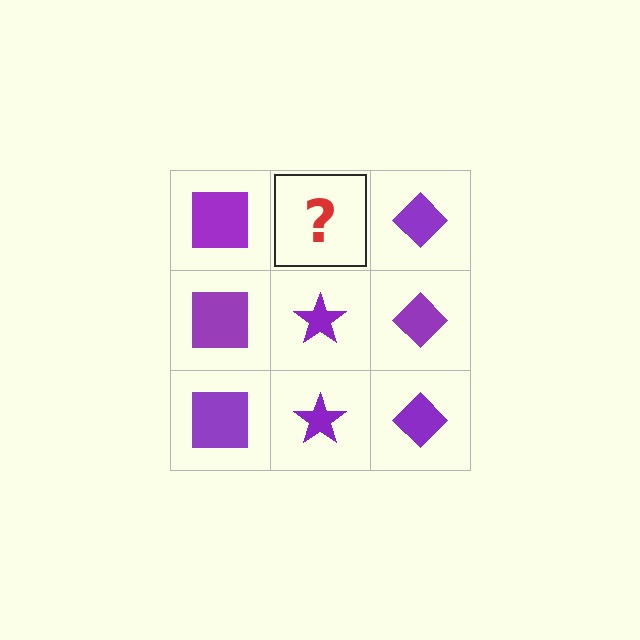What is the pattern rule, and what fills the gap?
The rule is that each column has a consistent shape. The gap should be filled with a purple star.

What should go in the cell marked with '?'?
The missing cell should contain a purple star.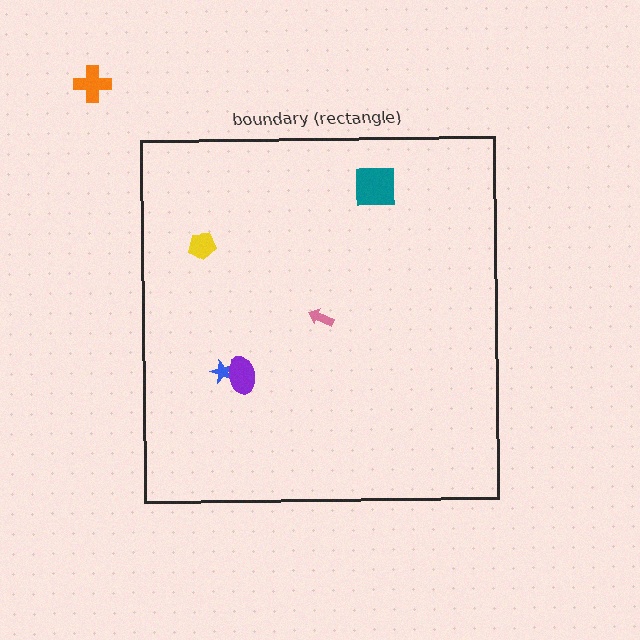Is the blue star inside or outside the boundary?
Inside.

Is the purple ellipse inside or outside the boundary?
Inside.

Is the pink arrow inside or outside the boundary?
Inside.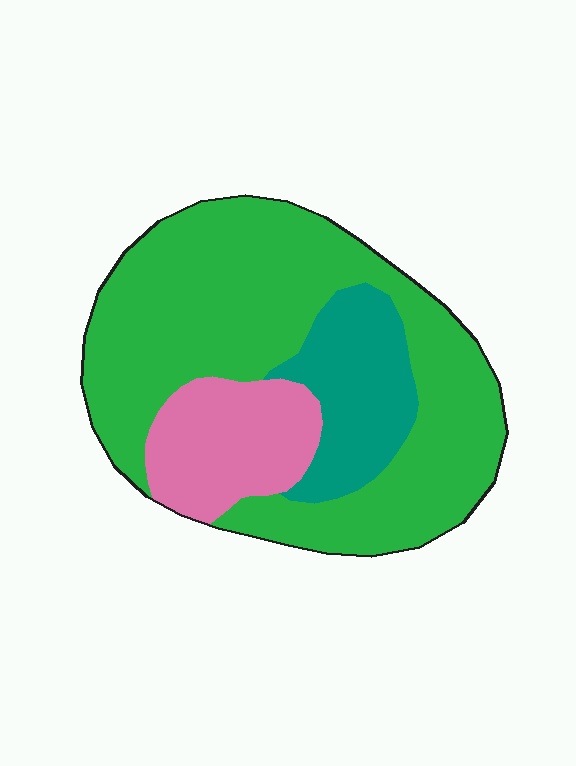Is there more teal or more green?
Green.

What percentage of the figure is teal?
Teal covers around 15% of the figure.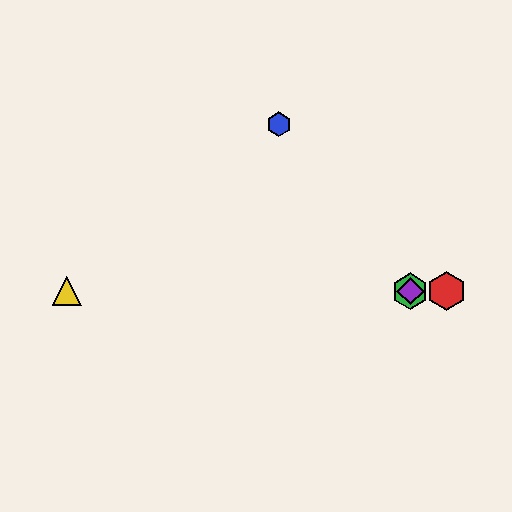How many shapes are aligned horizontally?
4 shapes (the red hexagon, the green hexagon, the yellow triangle, the purple diamond) are aligned horizontally.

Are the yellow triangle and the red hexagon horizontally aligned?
Yes, both are at y≈291.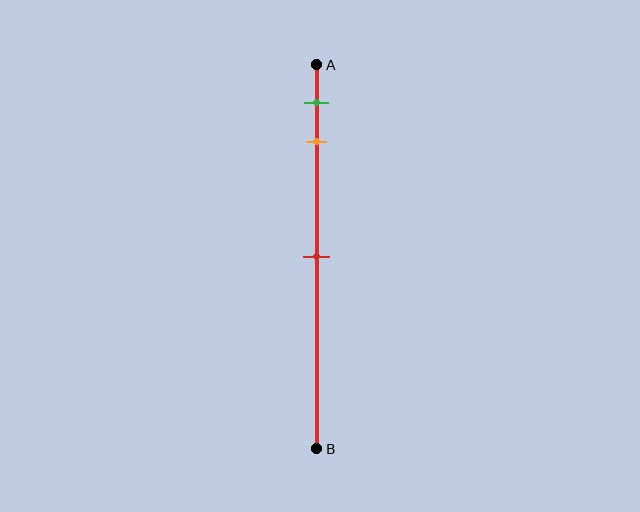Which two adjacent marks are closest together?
The green and orange marks are the closest adjacent pair.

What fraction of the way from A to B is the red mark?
The red mark is approximately 50% (0.5) of the way from A to B.